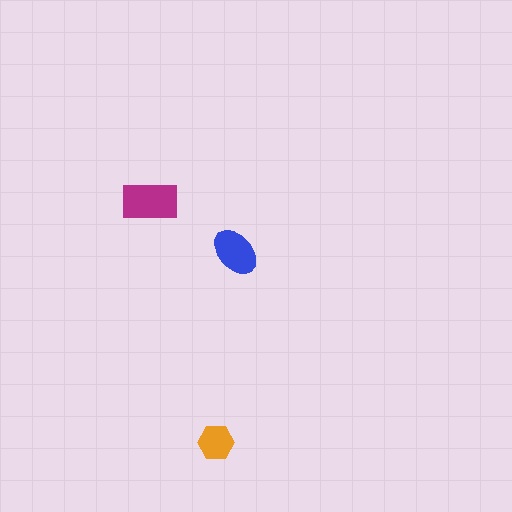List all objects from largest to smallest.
The magenta rectangle, the blue ellipse, the orange hexagon.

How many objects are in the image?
There are 3 objects in the image.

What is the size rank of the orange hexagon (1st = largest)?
3rd.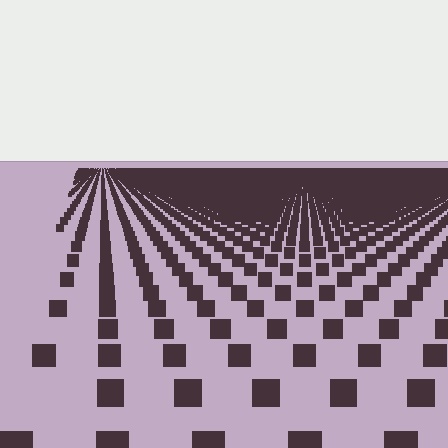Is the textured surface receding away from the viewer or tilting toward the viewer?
The surface is receding away from the viewer. Texture elements get smaller and denser toward the top.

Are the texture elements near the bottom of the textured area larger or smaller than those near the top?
Larger. Near the bottom, elements are closer to the viewer and appear at a bigger on-screen size.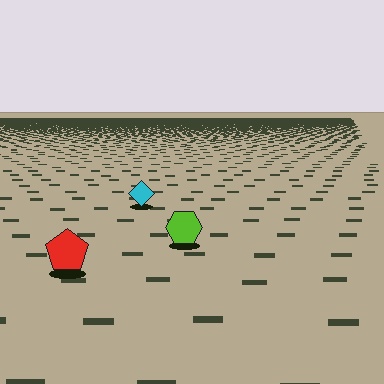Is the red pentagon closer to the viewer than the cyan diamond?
Yes. The red pentagon is closer — you can tell from the texture gradient: the ground texture is coarser near it.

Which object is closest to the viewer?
The red pentagon is closest. The texture marks near it are larger and more spread out.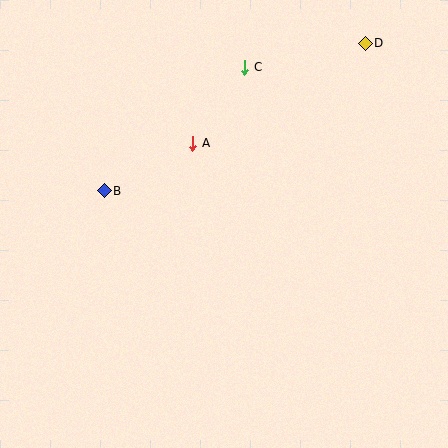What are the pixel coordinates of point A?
Point A is at (193, 143).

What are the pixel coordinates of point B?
Point B is at (104, 191).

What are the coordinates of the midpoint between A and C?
The midpoint between A and C is at (219, 105).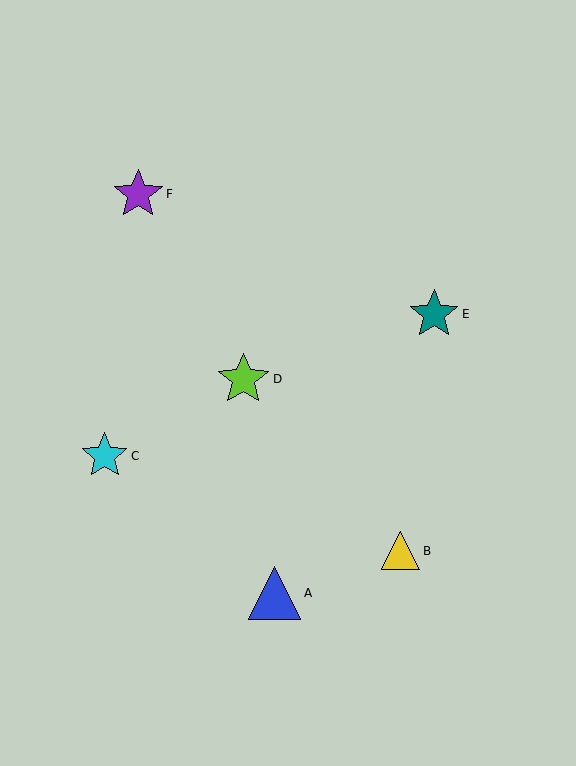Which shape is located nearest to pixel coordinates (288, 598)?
The blue triangle (labeled A) at (274, 593) is nearest to that location.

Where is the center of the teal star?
The center of the teal star is at (434, 314).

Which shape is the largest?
The blue triangle (labeled A) is the largest.